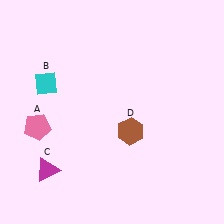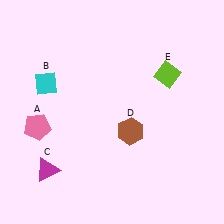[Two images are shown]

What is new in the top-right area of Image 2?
A lime diamond (E) was added in the top-right area of Image 2.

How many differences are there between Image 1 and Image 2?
There is 1 difference between the two images.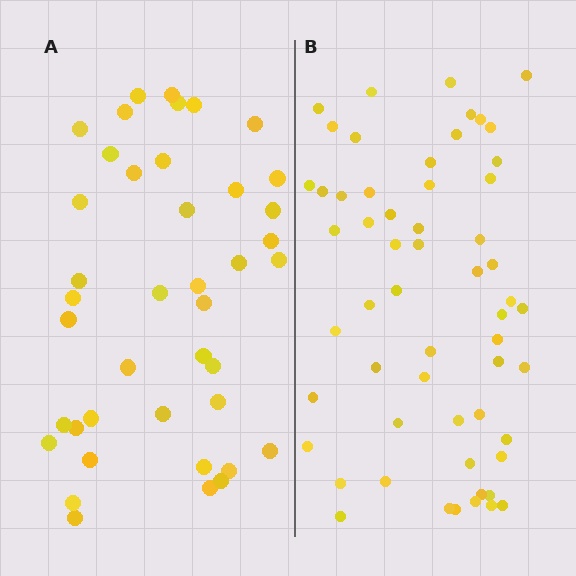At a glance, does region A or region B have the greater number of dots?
Region B (the right region) has more dots.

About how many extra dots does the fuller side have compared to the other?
Region B has approximately 15 more dots than region A.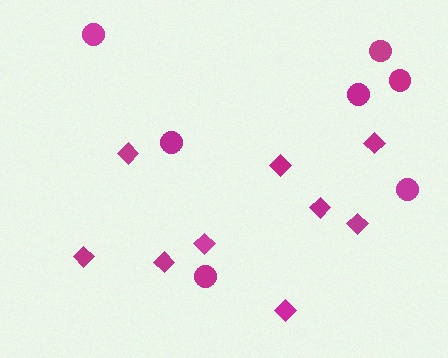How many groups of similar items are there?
There are 2 groups: one group of circles (7) and one group of diamonds (9).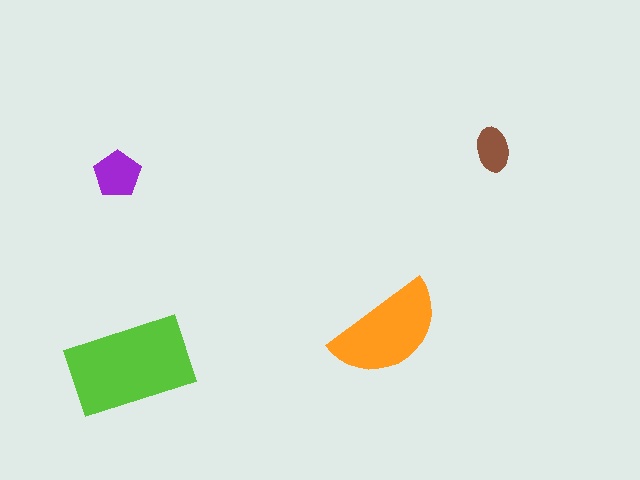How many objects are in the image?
There are 4 objects in the image.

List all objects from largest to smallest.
The lime rectangle, the orange semicircle, the purple pentagon, the brown ellipse.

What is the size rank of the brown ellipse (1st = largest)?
4th.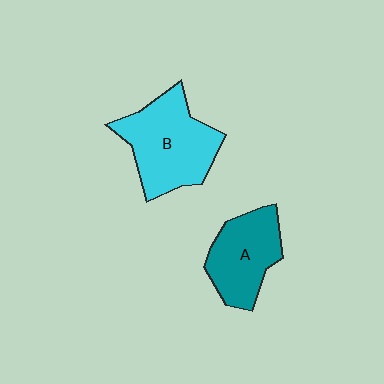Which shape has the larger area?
Shape B (cyan).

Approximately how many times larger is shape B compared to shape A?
Approximately 1.3 times.